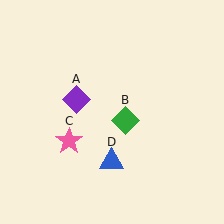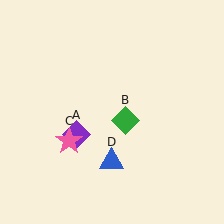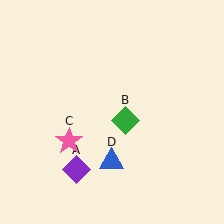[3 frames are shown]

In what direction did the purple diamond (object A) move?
The purple diamond (object A) moved down.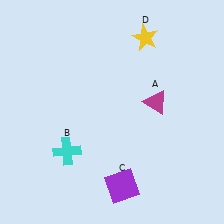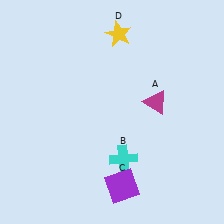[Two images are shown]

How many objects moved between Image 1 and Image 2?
2 objects moved between the two images.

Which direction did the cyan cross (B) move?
The cyan cross (B) moved right.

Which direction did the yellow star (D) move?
The yellow star (D) moved left.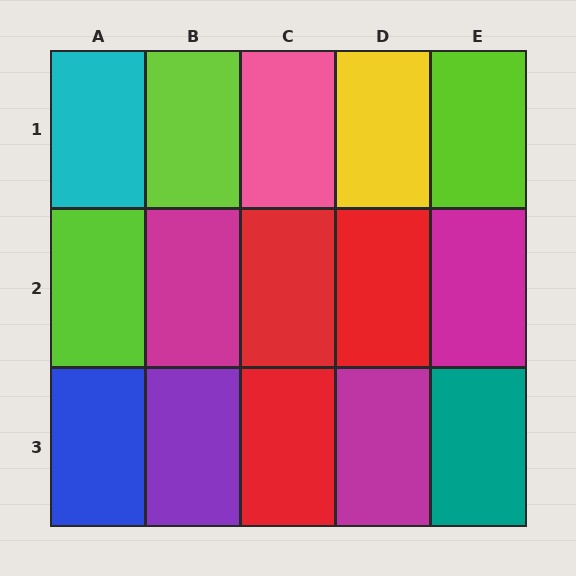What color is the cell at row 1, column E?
Lime.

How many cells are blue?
1 cell is blue.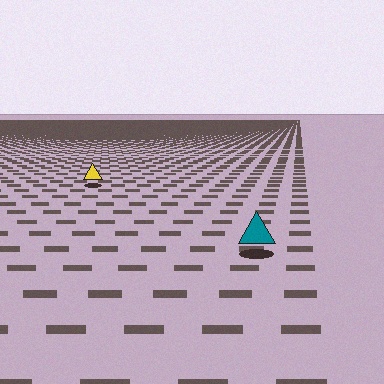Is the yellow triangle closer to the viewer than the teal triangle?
No. The teal triangle is closer — you can tell from the texture gradient: the ground texture is coarser near it.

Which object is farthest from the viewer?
The yellow triangle is farthest from the viewer. It appears smaller and the ground texture around it is denser.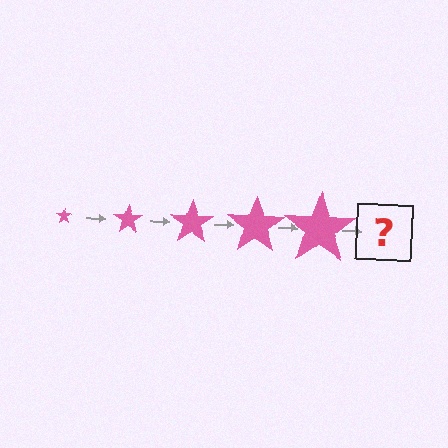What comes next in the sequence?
The next element should be a pink star, larger than the previous one.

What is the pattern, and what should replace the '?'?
The pattern is that the star gets progressively larger each step. The '?' should be a pink star, larger than the previous one.